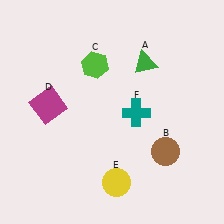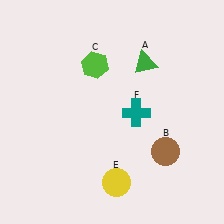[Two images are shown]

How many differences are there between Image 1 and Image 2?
There is 1 difference between the two images.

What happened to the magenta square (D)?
The magenta square (D) was removed in Image 2. It was in the top-left area of Image 1.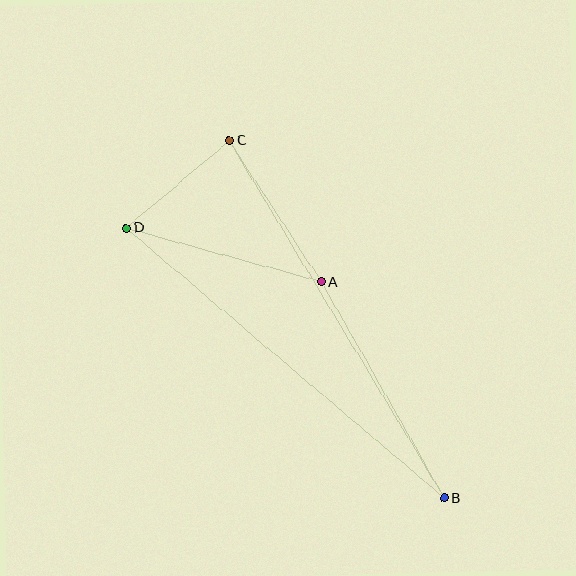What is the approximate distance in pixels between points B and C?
The distance between B and C is approximately 417 pixels.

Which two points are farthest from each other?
Points B and D are farthest from each other.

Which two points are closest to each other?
Points C and D are closest to each other.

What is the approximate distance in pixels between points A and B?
The distance between A and B is approximately 249 pixels.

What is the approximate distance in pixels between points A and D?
The distance between A and D is approximately 202 pixels.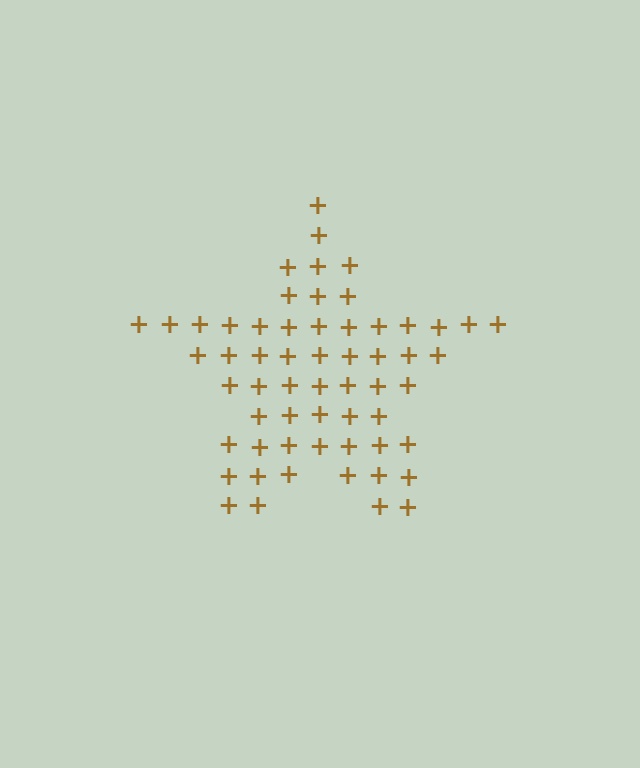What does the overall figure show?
The overall figure shows a star.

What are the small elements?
The small elements are plus signs.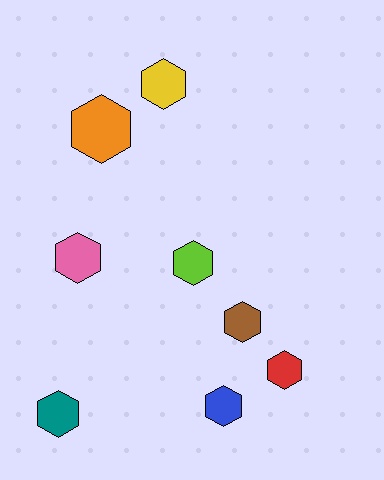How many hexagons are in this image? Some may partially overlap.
There are 8 hexagons.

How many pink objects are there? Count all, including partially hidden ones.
There is 1 pink object.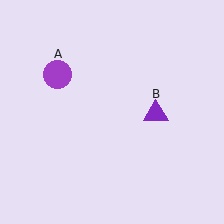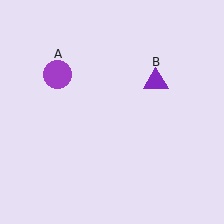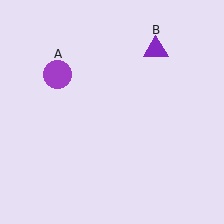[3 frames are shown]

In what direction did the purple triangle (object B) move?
The purple triangle (object B) moved up.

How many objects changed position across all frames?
1 object changed position: purple triangle (object B).